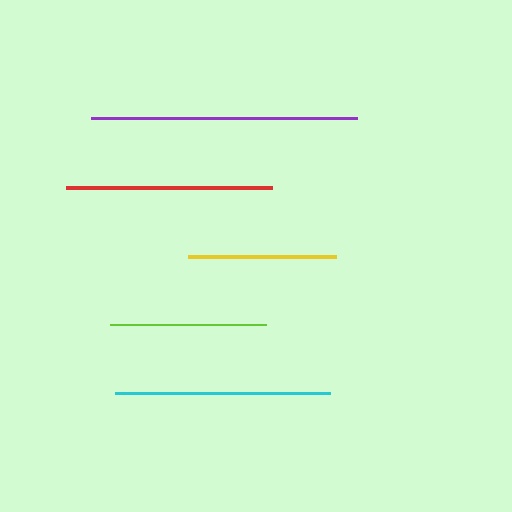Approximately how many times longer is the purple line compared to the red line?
The purple line is approximately 1.3 times the length of the red line.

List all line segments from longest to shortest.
From longest to shortest: purple, cyan, red, lime, yellow.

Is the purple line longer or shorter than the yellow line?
The purple line is longer than the yellow line.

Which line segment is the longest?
The purple line is the longest at approximately 267 pixels.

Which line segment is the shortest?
The yellow line is the shortest at approximately 148 pixels.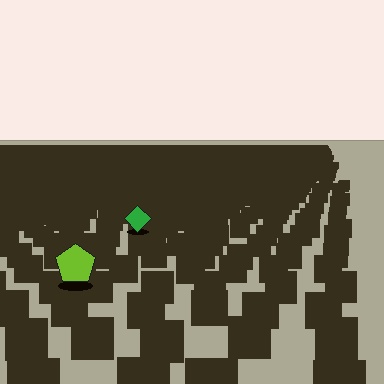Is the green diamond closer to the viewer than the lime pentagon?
No. The lime pentagon is closer — you can tell from the texture gradient: the ground texture is coarser near it.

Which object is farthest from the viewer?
The green diamond is farthest from the viewer. It appears smaller and the ground texture around it is denser.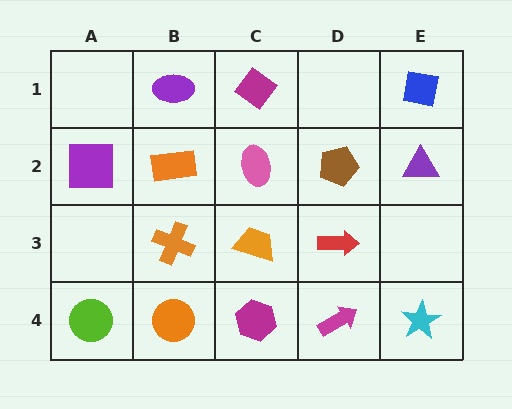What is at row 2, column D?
A brown pentagon.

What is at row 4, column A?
A lime circle.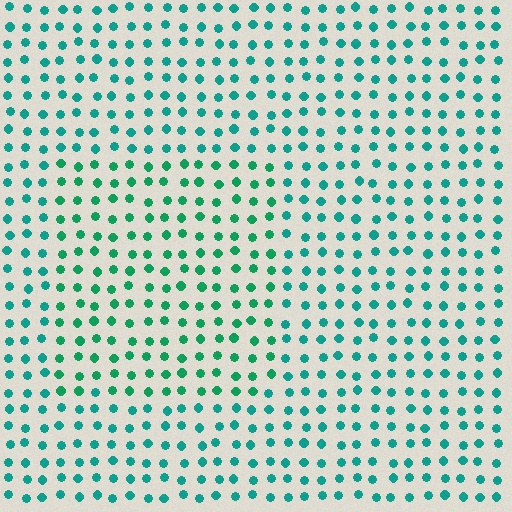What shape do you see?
I see a rectangle.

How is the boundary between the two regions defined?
The boundary is defined purely by a slight shift in hue (about 22 degrees). Spacing, size, and orientation are identical on both sides.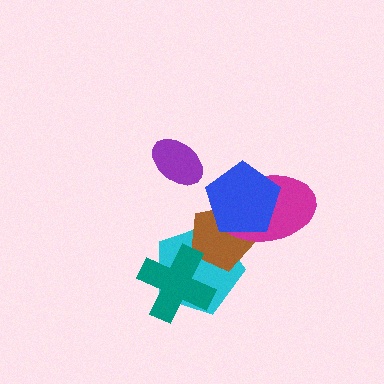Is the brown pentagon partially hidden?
Yes, it is partially covered by another shape.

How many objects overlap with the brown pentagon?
4 objects overlap with the brown pentagon.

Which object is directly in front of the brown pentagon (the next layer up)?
The magenta ellipse is directly in front of the brown pentagon.